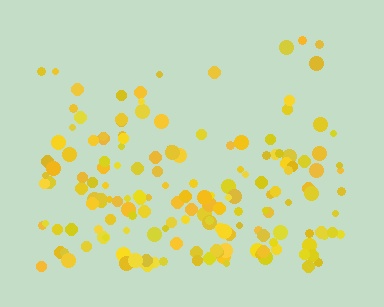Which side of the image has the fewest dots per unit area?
The top.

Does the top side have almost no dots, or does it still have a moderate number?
Still a moderate number, just noticeably fewer than the bottom.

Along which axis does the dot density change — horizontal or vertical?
Vertical.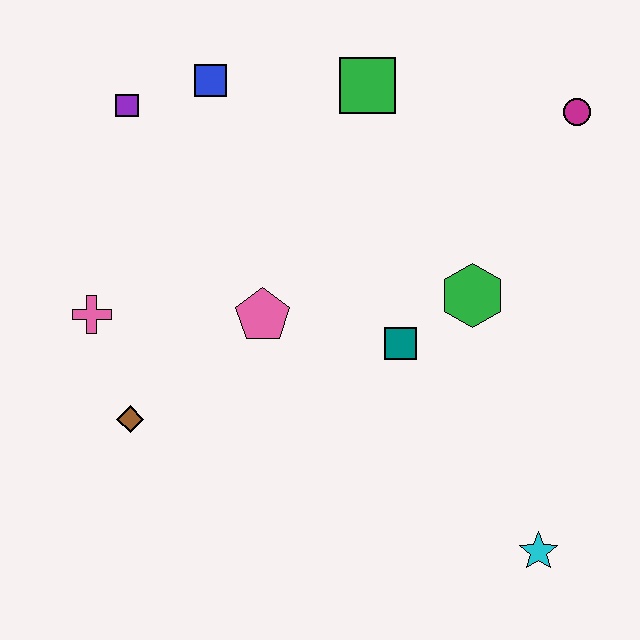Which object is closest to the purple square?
The blue square is closest to the purple square.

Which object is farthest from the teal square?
The purple square is farthest from the teal square.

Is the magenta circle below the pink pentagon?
No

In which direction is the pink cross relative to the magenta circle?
The pink cross is to the left of the magenta circle.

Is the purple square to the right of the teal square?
No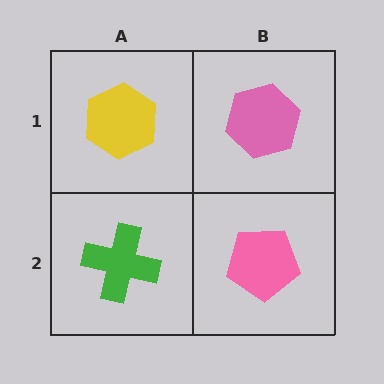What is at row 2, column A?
A green cross.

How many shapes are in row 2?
2 shapes.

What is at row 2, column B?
A pink pentagon.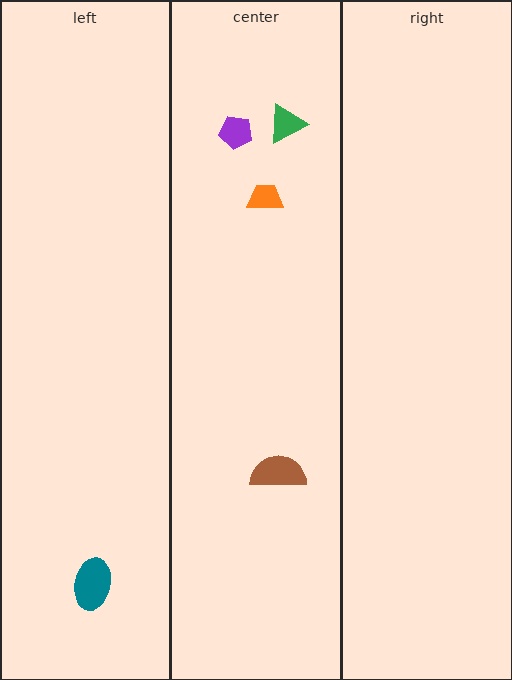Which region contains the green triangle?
The center region.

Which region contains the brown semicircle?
The center region.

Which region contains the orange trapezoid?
The center region.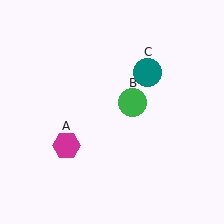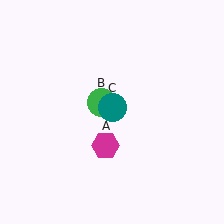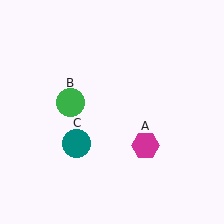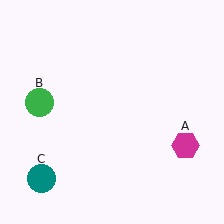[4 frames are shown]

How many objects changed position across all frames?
3 objects changed position: magenta hexagon (object A), green circle (object B), teal circle (object C).